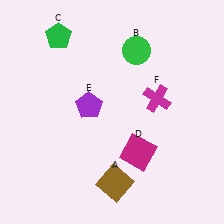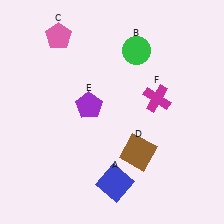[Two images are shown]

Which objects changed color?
A changed from brown to blue. C changed from green to pink. D changed from magenta to brown.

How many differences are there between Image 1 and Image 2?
There are 3 differences between the two images.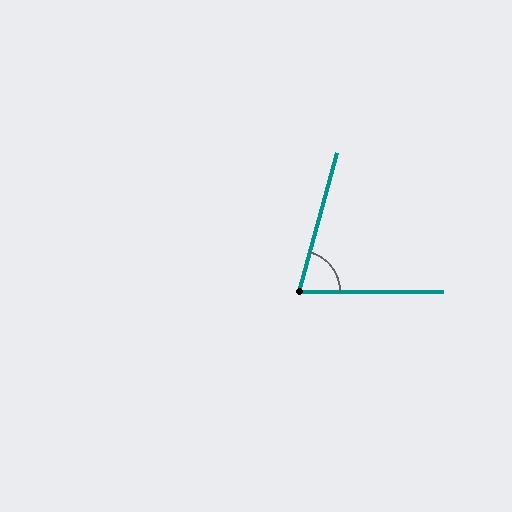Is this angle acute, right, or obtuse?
It is acute.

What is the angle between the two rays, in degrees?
Approximately 75 degrees.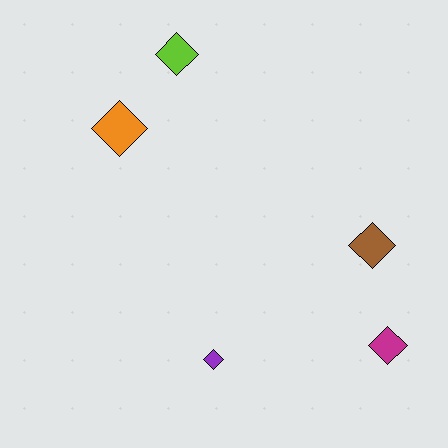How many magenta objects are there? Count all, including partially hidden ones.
There is 1 magenta object.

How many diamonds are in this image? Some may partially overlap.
There are 5 diamonds.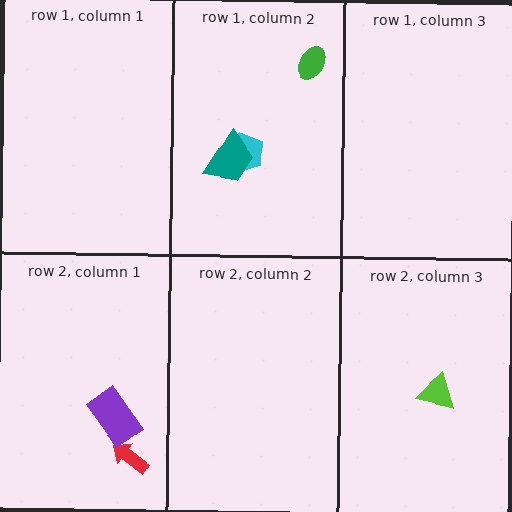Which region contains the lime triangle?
The row 2, column 3 region.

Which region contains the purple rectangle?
The row 2, column 1 region.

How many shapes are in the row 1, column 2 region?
3.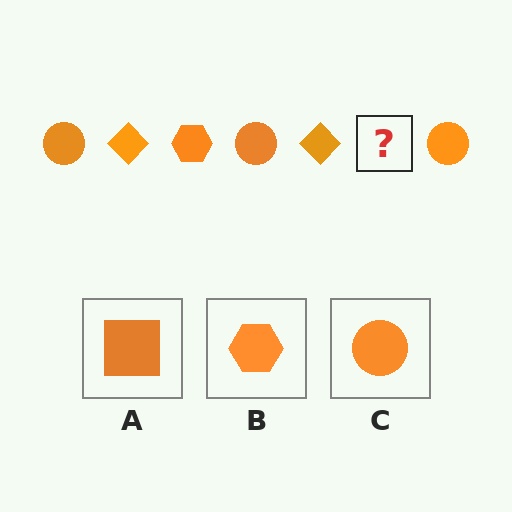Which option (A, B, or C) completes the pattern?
B.